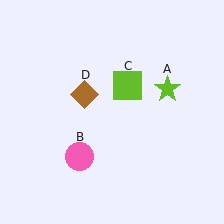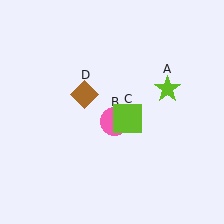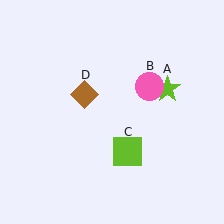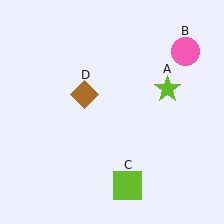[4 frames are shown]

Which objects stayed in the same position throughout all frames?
Lime star (object A) and brown diamond (object D) remained stationary.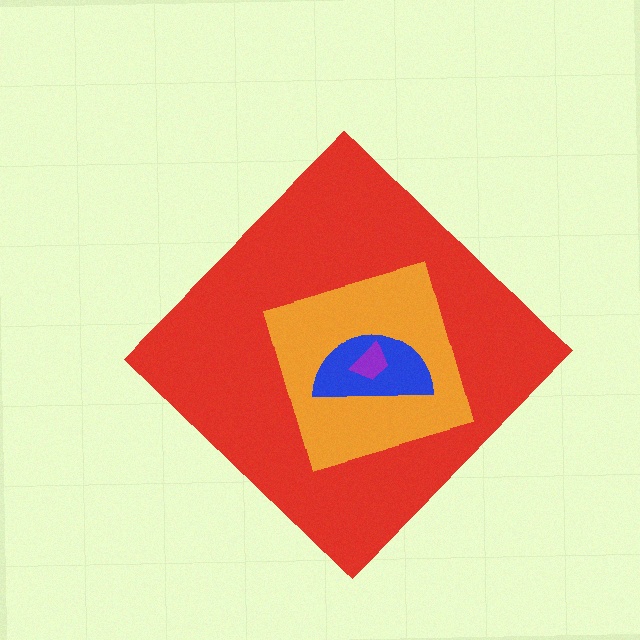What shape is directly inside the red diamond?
The orange square.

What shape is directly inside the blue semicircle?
The purple trapezoid.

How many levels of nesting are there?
4.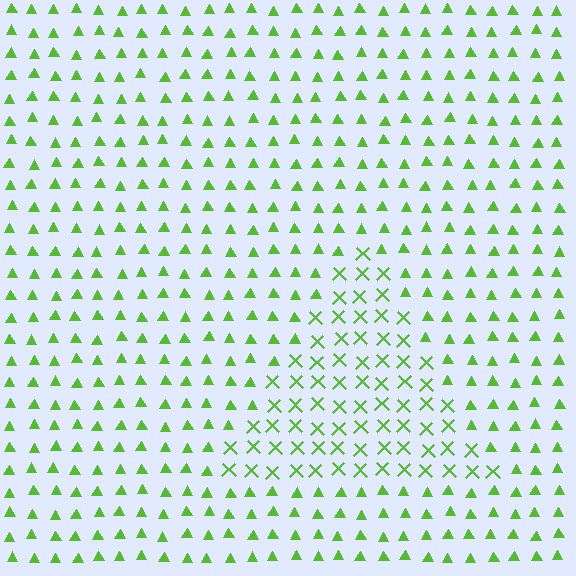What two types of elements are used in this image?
The image uses X marks inside the triangle region and triangles outside it.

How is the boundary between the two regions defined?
The boundary is defined by a change in element shape: X marks inside vs. triangles outside. All elements share the same color and spacing.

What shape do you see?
I see a triangle.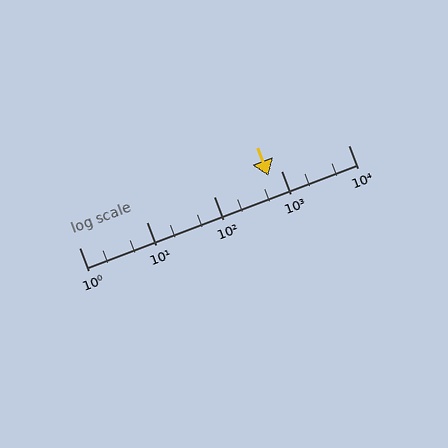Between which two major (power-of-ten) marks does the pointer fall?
The pointer is between 100 and 1000.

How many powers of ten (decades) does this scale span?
The scale spans 4 decades, from 1 to 10000.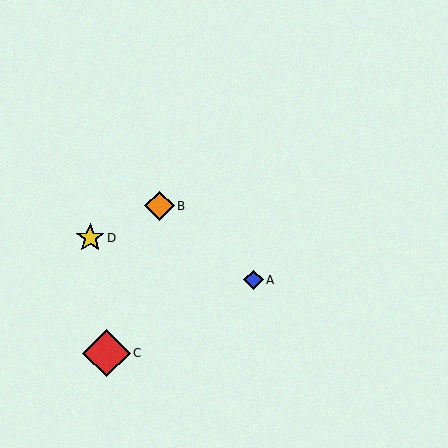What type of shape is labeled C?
Shape C is a red diamond.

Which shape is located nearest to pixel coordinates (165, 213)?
The orange diamond (labeled B) at (159, 206) is nearest to that location.